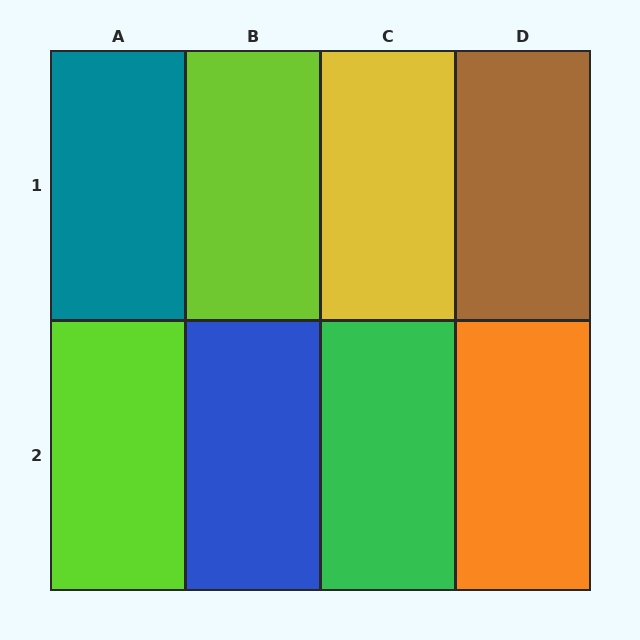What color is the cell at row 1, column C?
Yellow.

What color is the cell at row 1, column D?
Brown.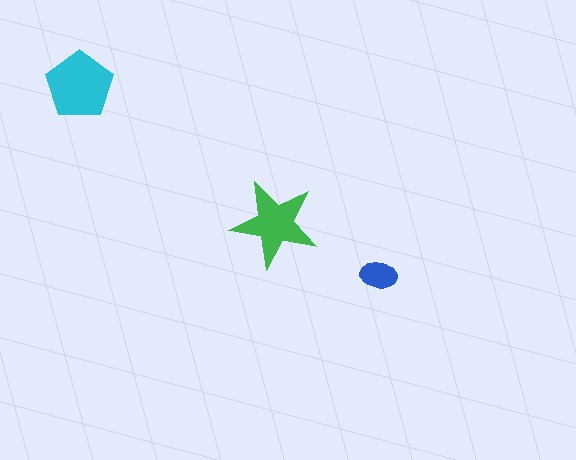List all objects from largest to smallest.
The cyan pentagon, the green star, the blue ellipse.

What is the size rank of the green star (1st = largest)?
2nd.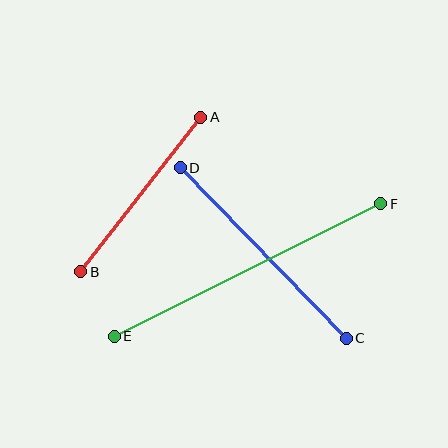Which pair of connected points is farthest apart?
Points E and F are farthest apart.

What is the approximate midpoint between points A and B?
The midpoint is at approximately (141, 194) pixels.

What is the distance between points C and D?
The distance is approximately 238 pixels.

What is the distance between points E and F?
The distance is approximately 297 pixels.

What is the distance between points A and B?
The distance is approximately 196 pixels.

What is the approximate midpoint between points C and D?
The midpoint is at approximately (263, 253) pixels.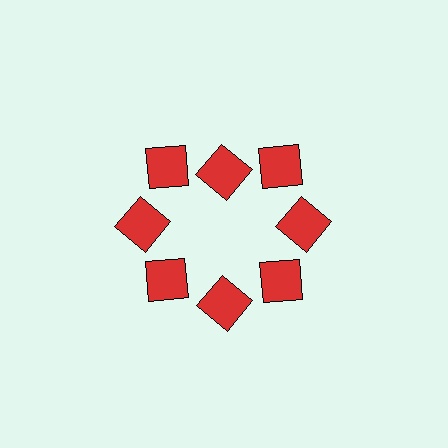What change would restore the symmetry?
The symmetry would be restored by moving it outward, back onto the ring so that all 8 squares sit at equal angles and equal distance from the center.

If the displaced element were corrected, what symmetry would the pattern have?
It would have 8-fold rotational symmetry — the pattern would map onto itself every 45 degrees.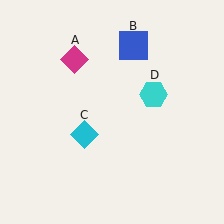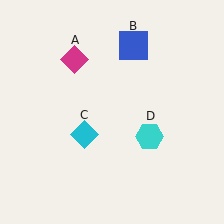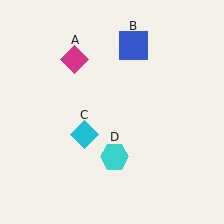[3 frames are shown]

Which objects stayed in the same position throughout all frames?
Magenta diamond (object A) and blue square (object B) and cyan diamond (object C) remained stationary.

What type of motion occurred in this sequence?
The cyan hexagon (object D) rotated clockwise around the center of the scene.